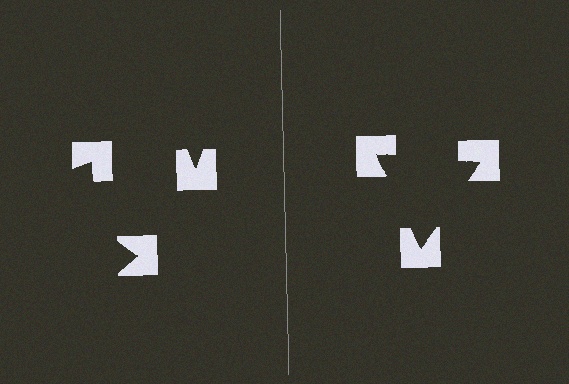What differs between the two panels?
The notched squares are positioned identically on both sides; only the wedge orientations differ. On the right they align to a triangle; on the left they are misaligned.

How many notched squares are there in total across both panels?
6 — 3 on each side.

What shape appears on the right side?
An illusory triangle.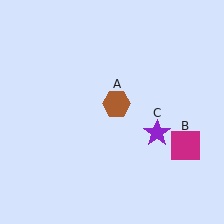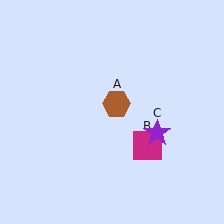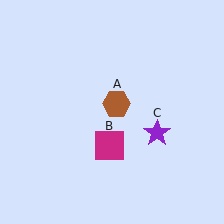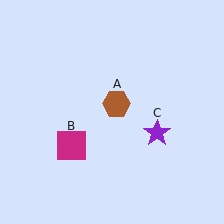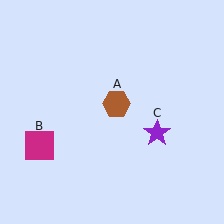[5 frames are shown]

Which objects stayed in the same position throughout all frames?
Brown hexagon (object A) and purple star (object C) remained stationary.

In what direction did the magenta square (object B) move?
The magenta square (object B) moved left.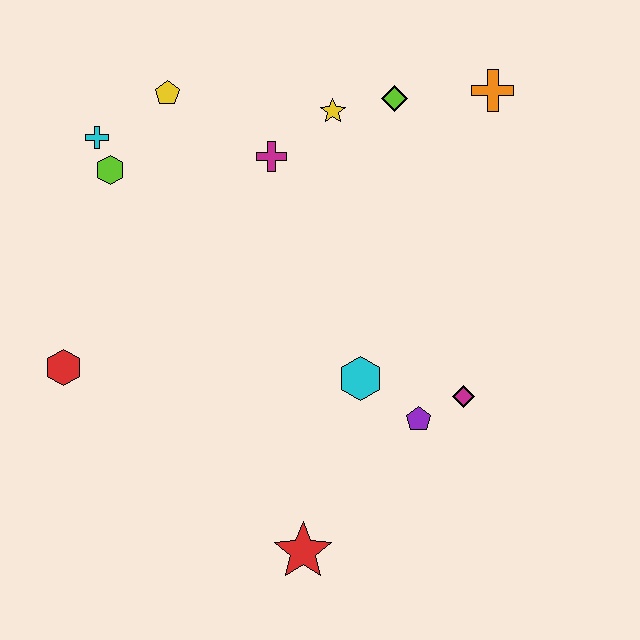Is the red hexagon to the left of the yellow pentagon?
Yes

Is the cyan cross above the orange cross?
No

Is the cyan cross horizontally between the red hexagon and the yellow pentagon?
Yes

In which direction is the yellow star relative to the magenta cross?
The yellow star is to the right of the magenta cross.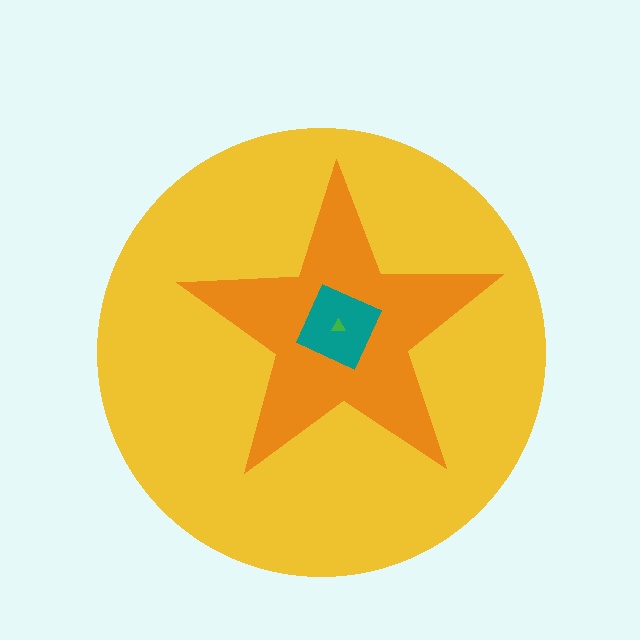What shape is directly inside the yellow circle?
The orange star.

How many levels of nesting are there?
4.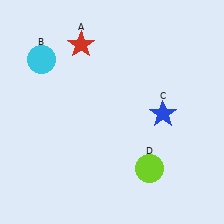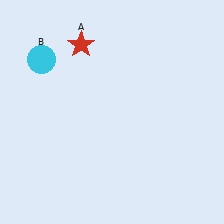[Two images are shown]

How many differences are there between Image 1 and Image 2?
There are 2 differences between the two images.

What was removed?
The lime circle (D), the blue star (C) were removed in Image 2.